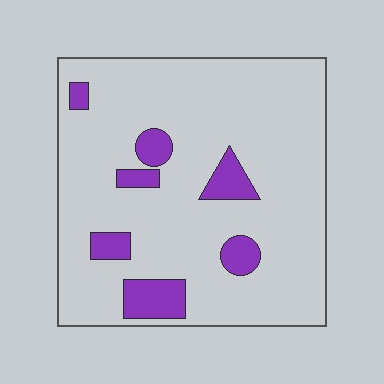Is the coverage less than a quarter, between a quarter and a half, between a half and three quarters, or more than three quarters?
Less than a quarter.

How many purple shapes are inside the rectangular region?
7.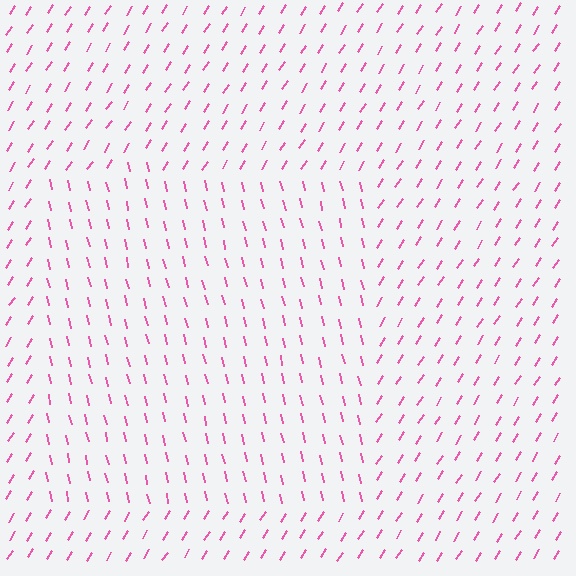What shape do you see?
I see a rectangle.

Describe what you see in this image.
The image is filled with small pink line segments. A rectangle region in the image has lines oriented differently from the surrounding lines, creating a visible texture boundary.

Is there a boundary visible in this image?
Yes, there is a texture boundary formed by a change in line orientation.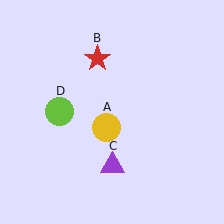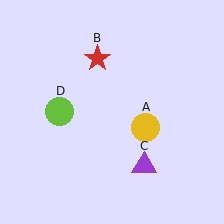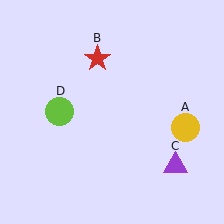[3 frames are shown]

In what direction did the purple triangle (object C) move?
The purple triangle (object C) moved right.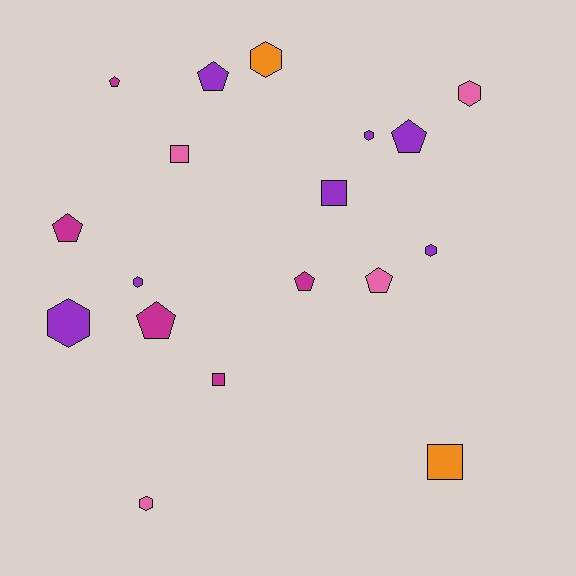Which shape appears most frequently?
Hexagon, with 7 objects.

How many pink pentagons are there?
There is 1 pink pentagon.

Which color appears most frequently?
Purple, with 7 objects.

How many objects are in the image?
There are 18 objects.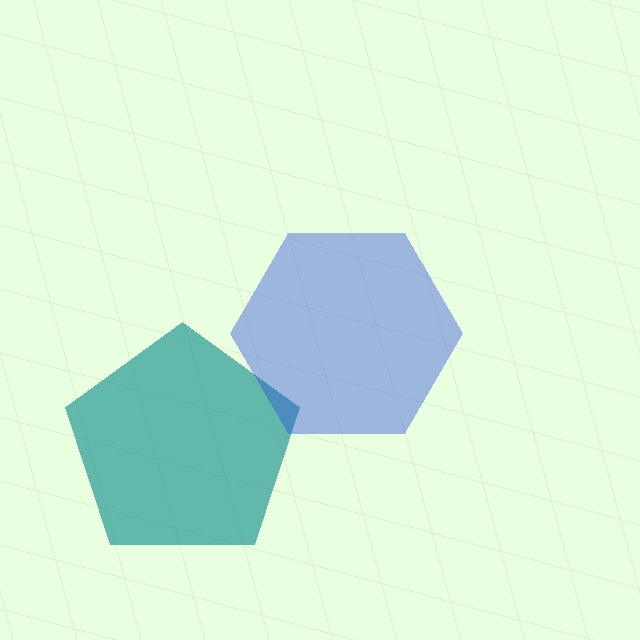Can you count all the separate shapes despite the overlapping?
Yes, there are 2 separate shapes.